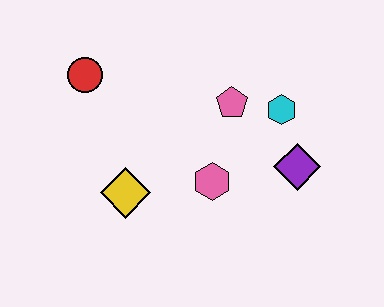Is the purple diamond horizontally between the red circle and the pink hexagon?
No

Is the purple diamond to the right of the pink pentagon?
Yes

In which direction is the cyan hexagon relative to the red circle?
The cyan hexagon is to the right of the red circle.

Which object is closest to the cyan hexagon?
The pink pentagon is closest to the cyan hexagon.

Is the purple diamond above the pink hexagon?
Yes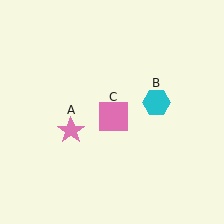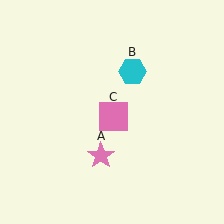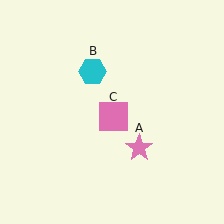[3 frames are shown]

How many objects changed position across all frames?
2 objects changed position: pink star (object A), cyan hexagon (object B).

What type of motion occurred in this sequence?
The pink star (object A), cyan hexagon (object B) rotated counterclockwise around the center of the scene.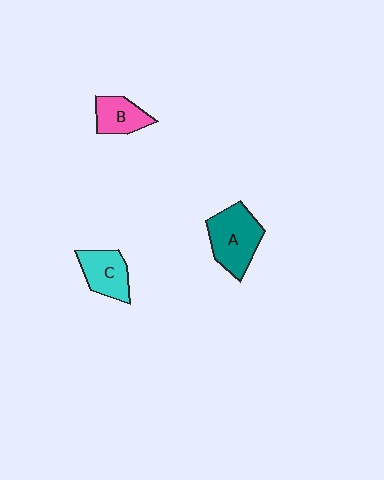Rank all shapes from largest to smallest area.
From largest to smallest: A (teal), C (cyan), B (pink).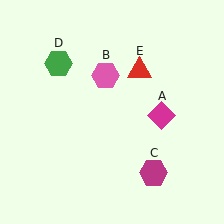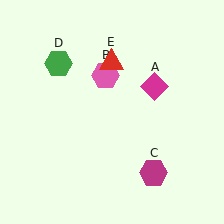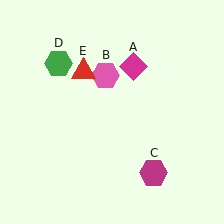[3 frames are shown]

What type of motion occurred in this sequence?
The magenta diamond (object A), red triangle (object E) rotated counterclockwise around the center of the scene.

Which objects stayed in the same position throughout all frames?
Pink hexagon (object B) and magenta hexagon (object C) and green hexagon (object D) remained stationary.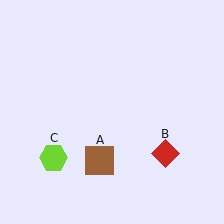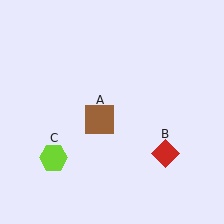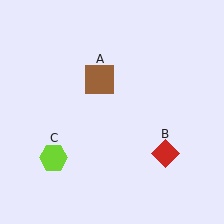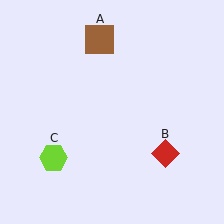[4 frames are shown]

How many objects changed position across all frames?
1 object changed position: brown square (object A).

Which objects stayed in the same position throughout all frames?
Red diamond (object B) and lime hexagon (object C) remained stationary.